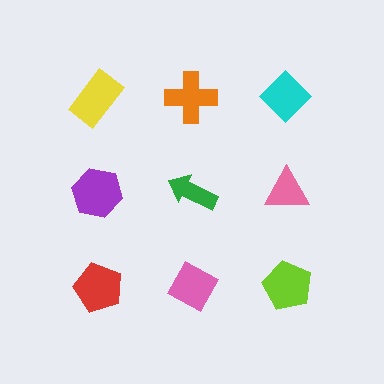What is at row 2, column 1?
A purple hexagon.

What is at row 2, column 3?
A pink triangle.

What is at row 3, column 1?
A red pentagon.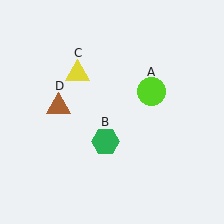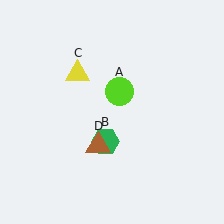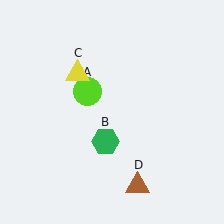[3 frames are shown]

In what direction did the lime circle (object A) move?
The lime circle (object A) moved left.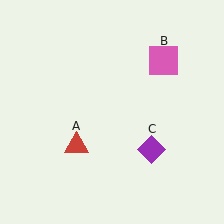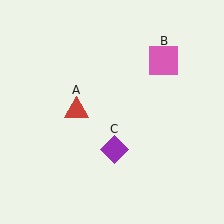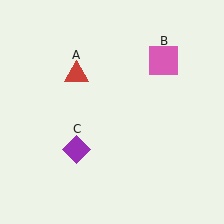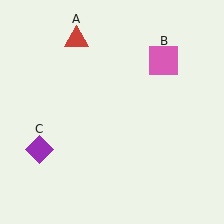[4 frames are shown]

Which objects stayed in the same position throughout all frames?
Pink square (object B) remained stationary.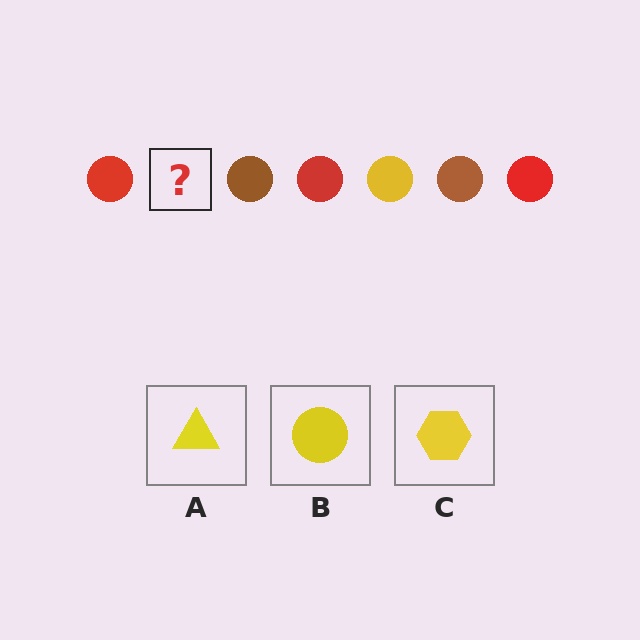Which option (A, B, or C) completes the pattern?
B.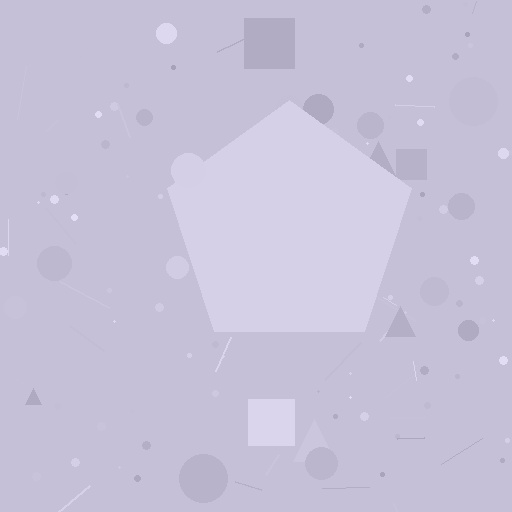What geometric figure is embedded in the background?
A pentagon is embedded in the background.